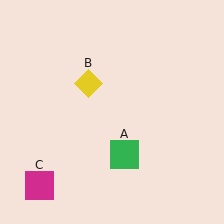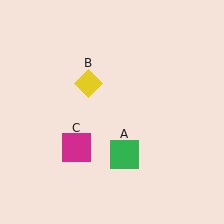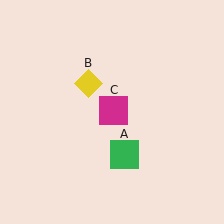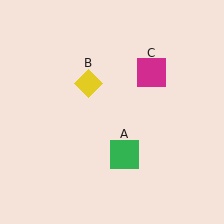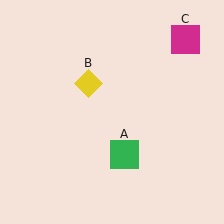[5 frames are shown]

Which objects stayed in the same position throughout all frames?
Green square (object A) and yellow diamond (object B) remained stationary.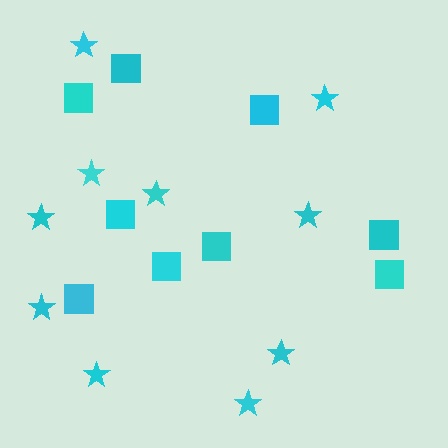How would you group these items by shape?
There are 2 groups: one group of stars (10) and one group of squares (9).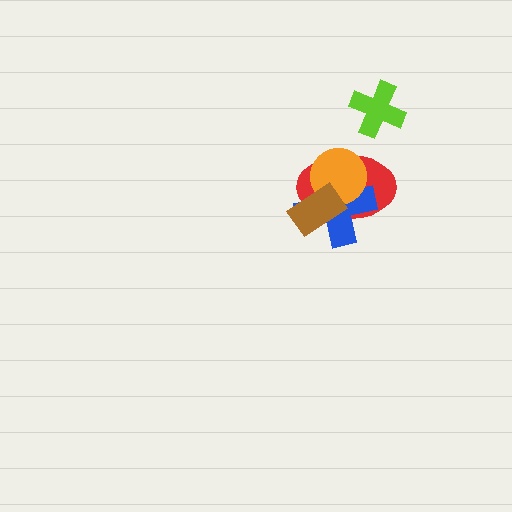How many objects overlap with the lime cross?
0 objects overlap with the lime cross.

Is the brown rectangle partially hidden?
No, no other shape covers it.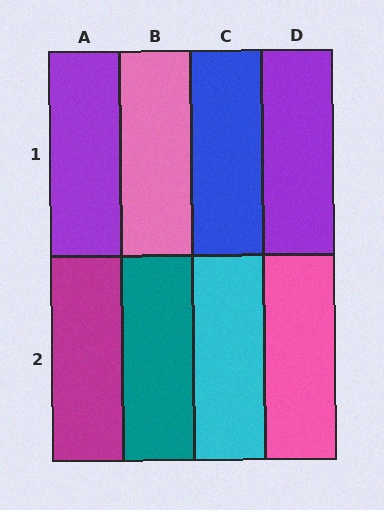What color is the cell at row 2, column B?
Teal.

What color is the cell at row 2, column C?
Cyan.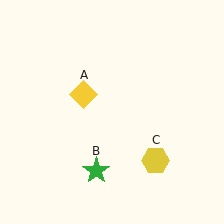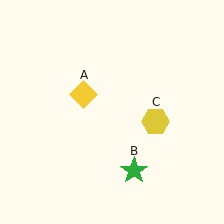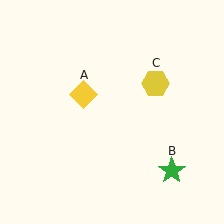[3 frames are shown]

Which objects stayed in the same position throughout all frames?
Yellow diamond (object A) remained stationary.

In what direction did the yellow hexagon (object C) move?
The yellow hexagon (object C) moved up.